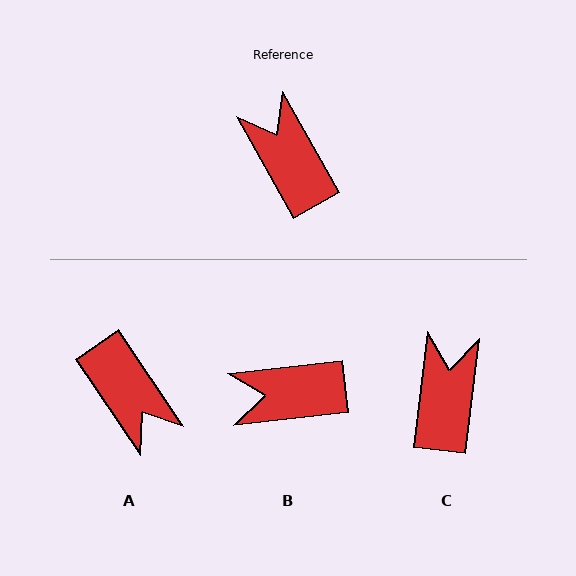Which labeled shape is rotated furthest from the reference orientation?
A, about 175 degrees away.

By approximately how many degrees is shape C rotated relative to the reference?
Approximately 36 degrees clockwise.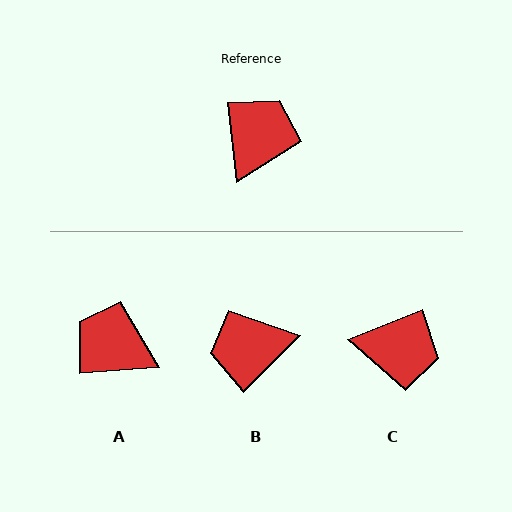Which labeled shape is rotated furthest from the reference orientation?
B, about 129 degrees away.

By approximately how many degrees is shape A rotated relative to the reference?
Approximately 88 degrees counter-clockwise.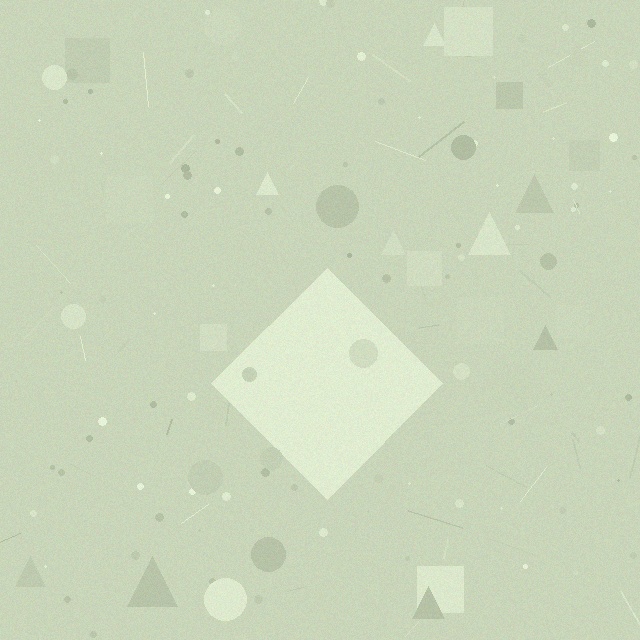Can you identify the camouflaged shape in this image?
The camouflaged shape is a diamond.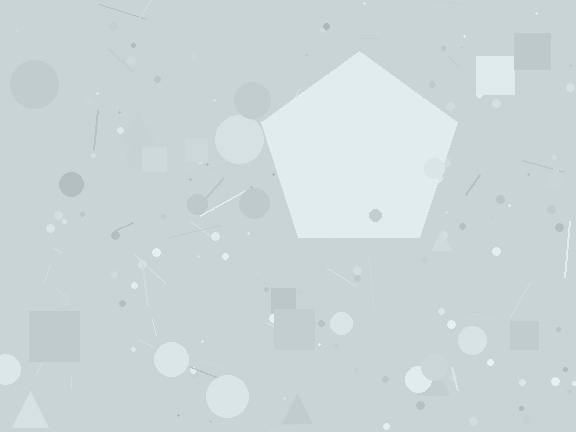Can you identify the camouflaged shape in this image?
The camouflaged shape is a pentagon.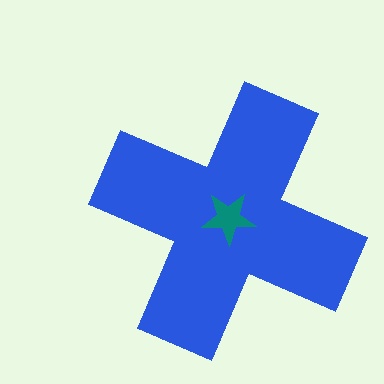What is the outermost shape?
The blue cross.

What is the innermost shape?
The teal star.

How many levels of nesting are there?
2.